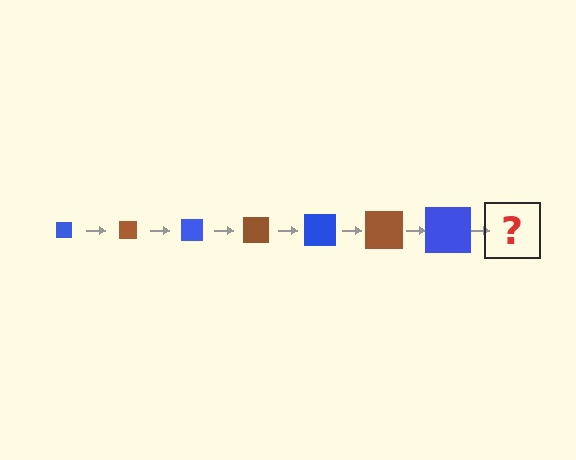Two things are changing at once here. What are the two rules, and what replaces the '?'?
The two rules are that the square grows larger each step and the color cycles through blue and brown. The '?' should be a brown square, larger than the previous one.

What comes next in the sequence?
The next element should be a brown square, larger than the previous one.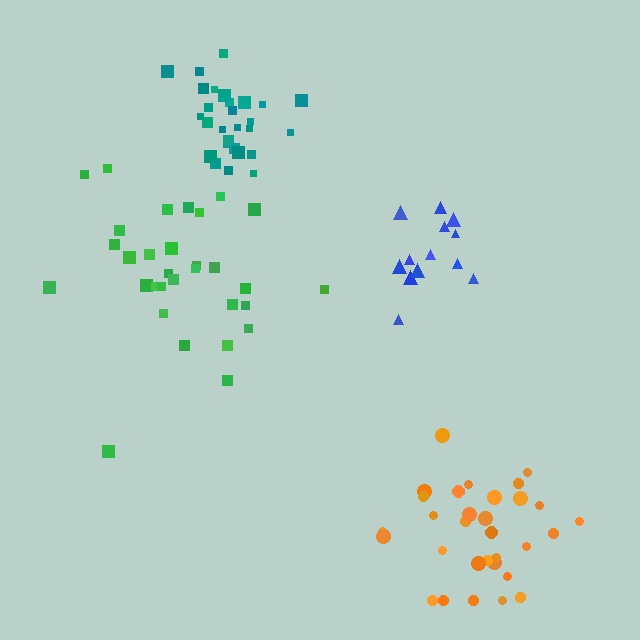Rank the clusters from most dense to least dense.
teal, orange, blue, green.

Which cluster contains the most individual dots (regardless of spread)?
Orange (32).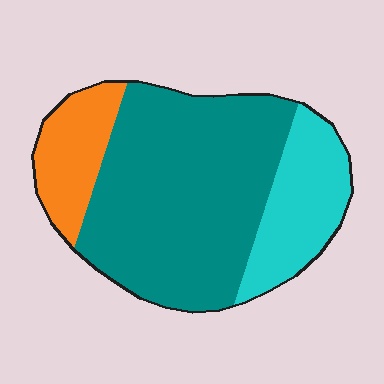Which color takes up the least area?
Orange, at roughly 15%.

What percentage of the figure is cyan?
Cyan covers roughly 20% of the figure.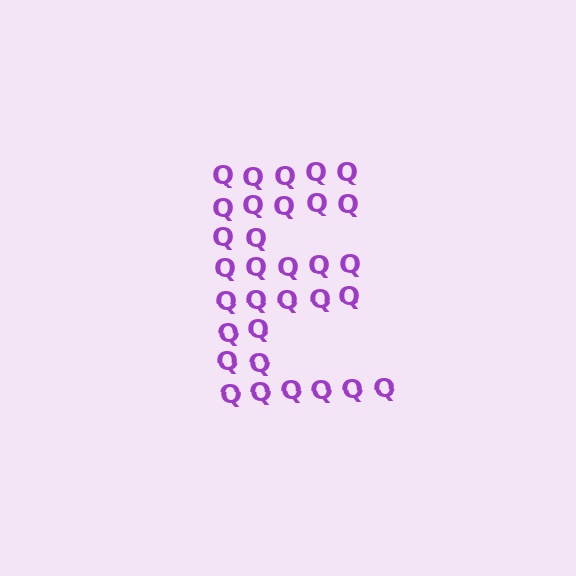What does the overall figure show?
The overall figure shows the letter E.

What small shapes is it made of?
It is made of small letter Q's.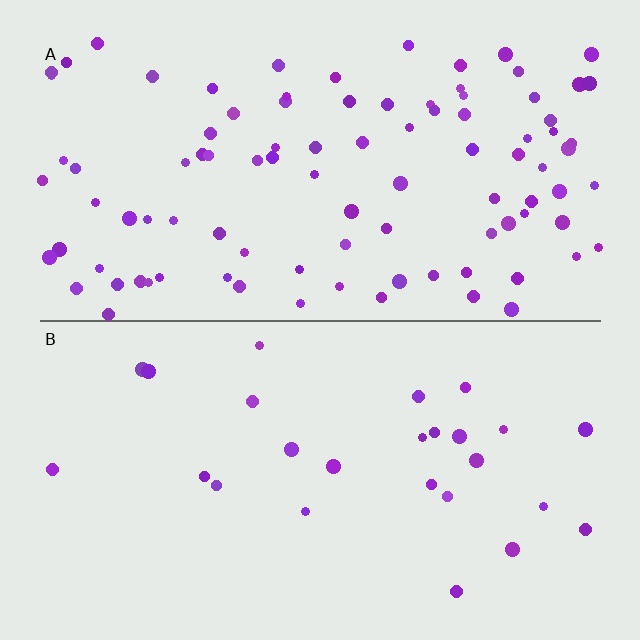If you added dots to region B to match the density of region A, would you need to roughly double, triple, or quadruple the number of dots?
Approximately quadruple.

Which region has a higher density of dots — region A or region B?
A (the top).